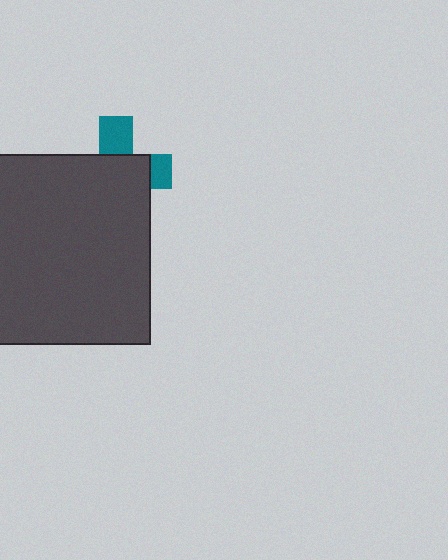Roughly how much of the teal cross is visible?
A small part of it is visible (roughly 30%).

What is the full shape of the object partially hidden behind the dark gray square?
The partially hidden object is a teal cross.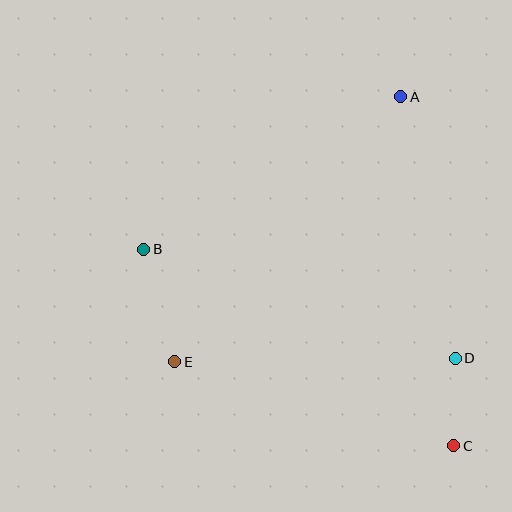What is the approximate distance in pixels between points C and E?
The distance between C and E is approximately 292 pixels.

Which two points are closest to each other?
Points C and D are closest to each other.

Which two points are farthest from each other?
Points B and C are farthest from each other.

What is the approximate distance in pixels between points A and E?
The distance between A and E is approximately 349 pixels.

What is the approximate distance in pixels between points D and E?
The distance between D and E is approximately 281 pixels.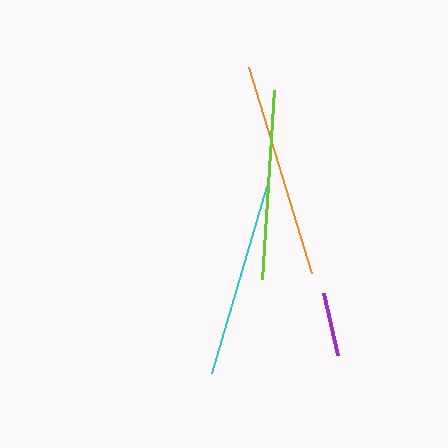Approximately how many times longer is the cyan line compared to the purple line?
The cyan line is approximately 3.1 times the length of the purple line.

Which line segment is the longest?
The orange line is the longest at approximately 215 pixels.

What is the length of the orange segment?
The orange segment is approximately 215 pixels long.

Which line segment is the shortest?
The purple line is the shortest at approximately 63 pixels.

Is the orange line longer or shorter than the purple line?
The orange line is longer than the purple line.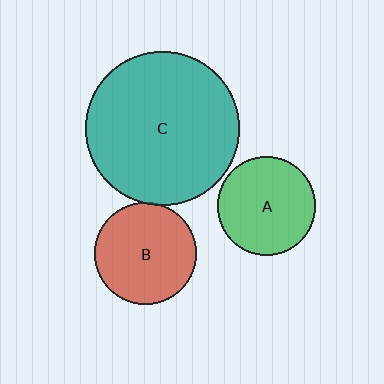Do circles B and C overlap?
Yes.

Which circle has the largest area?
Circle C (teal).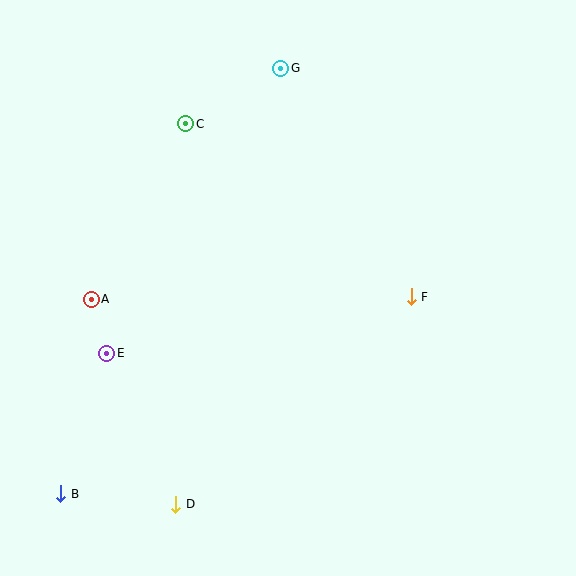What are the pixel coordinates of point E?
Point E is at (107, 353).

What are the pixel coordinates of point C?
Point C is at (186, 124).